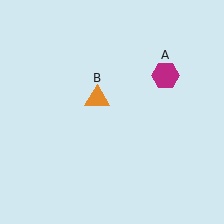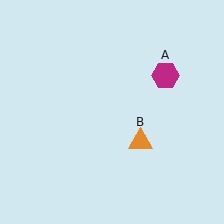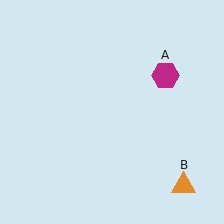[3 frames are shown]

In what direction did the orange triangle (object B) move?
The orange triangle (object B) moved down and to the right.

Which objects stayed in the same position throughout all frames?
Magenta hexagon (object A) remained stationary.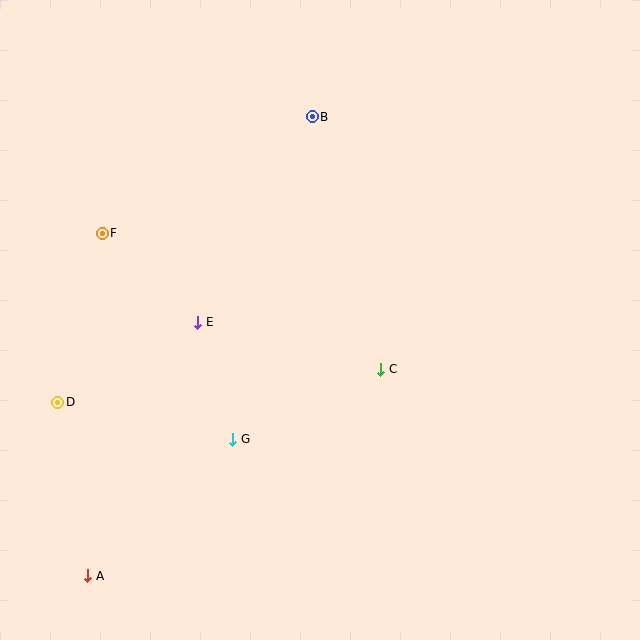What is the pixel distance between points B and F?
The distance between B and F is 240 pixels.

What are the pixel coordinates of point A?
Point A is at (88, 576).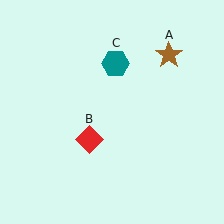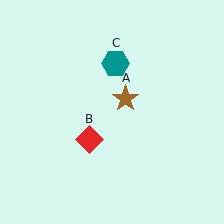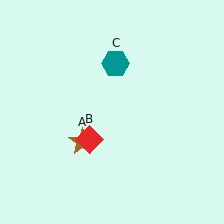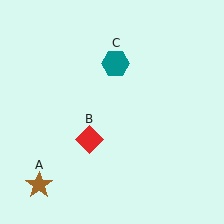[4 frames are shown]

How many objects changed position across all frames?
1 object changed position: brown star (object A).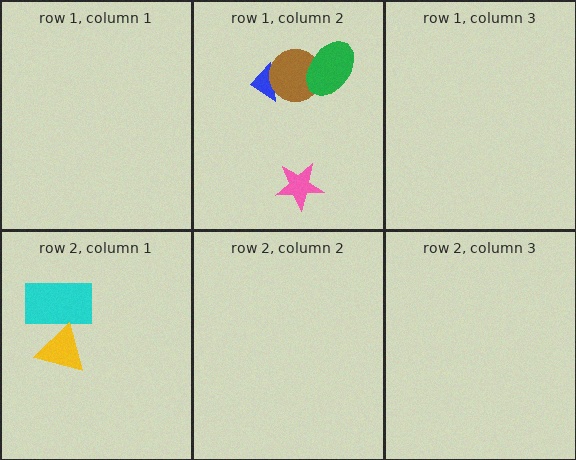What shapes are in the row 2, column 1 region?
The cyan rectangle, the yellow triangle.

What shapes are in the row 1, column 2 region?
The pink star, the blue arrow, the brown circle, the green ellipse.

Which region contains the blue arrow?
The row 1, column 2 region.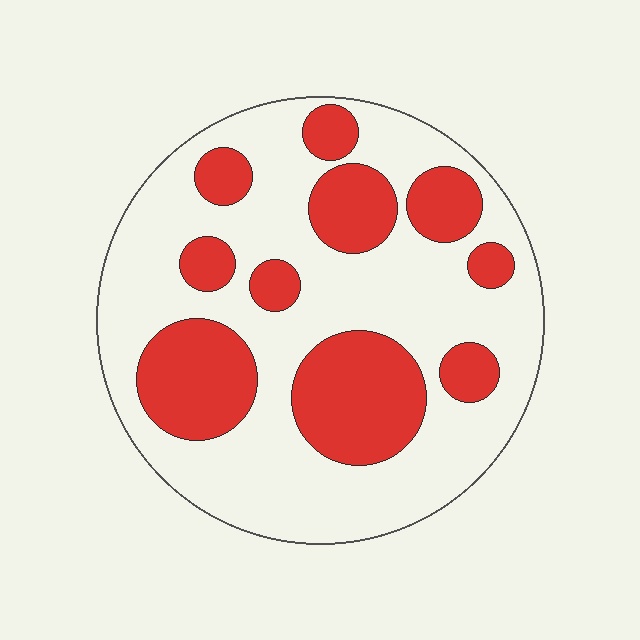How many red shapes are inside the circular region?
10.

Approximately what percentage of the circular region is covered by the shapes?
Approximately 35%.